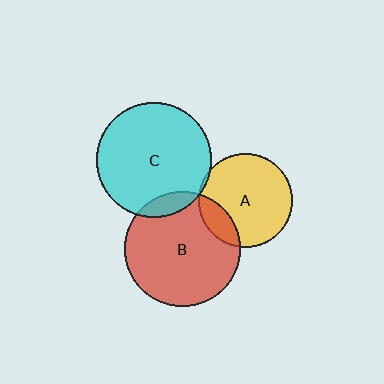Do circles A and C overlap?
Yes.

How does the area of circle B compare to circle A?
Approximately 1.5 times.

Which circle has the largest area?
Circle B (red).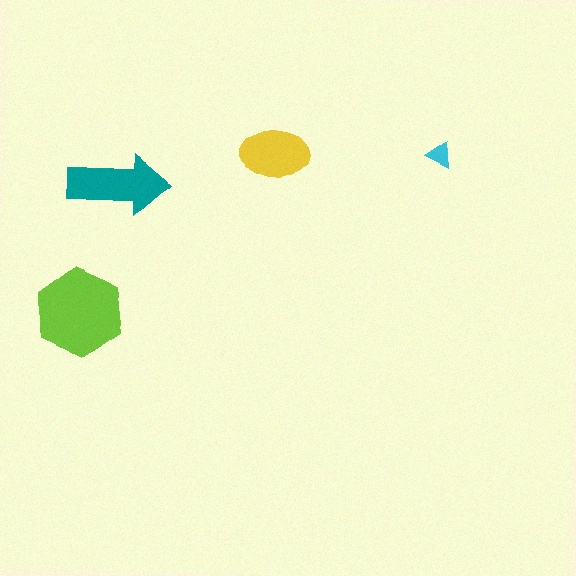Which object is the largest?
The lime hexagon.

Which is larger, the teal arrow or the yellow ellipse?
The teal arrow.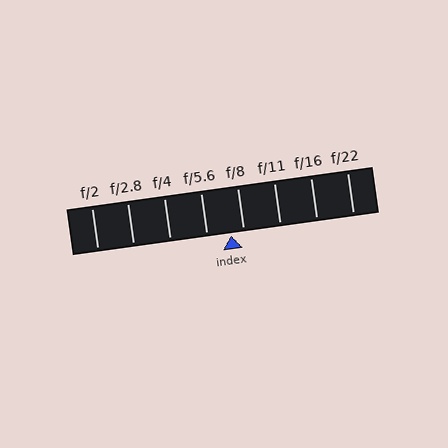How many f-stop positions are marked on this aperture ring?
There are 8 f-stop positions marked.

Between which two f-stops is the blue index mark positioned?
The index mark is between f/5.6 and f/8.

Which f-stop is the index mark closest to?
The index mark is closest to f/8.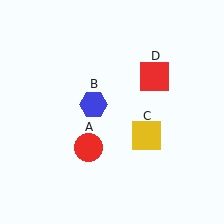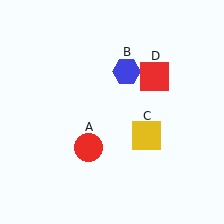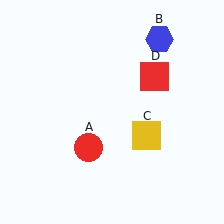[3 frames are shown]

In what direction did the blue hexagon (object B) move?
The blue hexagon (object B) moved up and to the right.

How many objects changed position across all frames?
1 object changed position: blue hexagon (object B).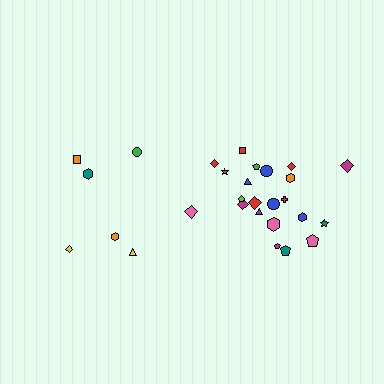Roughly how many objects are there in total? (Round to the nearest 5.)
Roughly 30 objects in total.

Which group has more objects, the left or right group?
The right group.